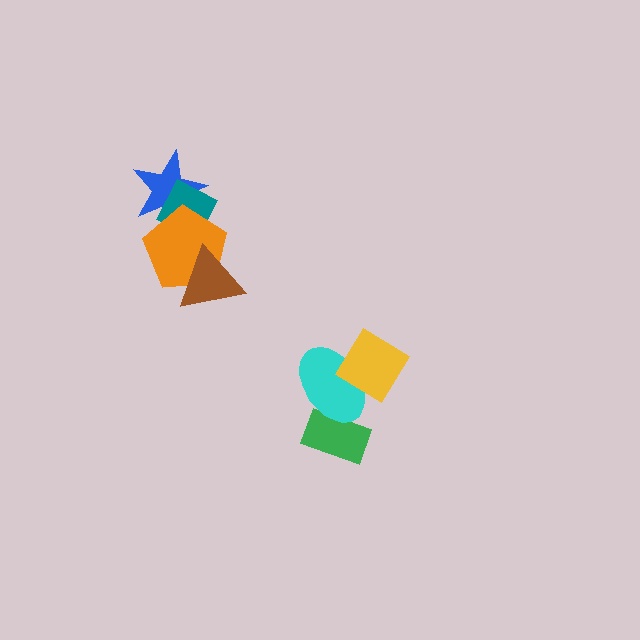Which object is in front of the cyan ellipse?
The yellow diamond is in front of the cyan ellipse.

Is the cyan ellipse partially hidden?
Yes, it is partially covered by another shape.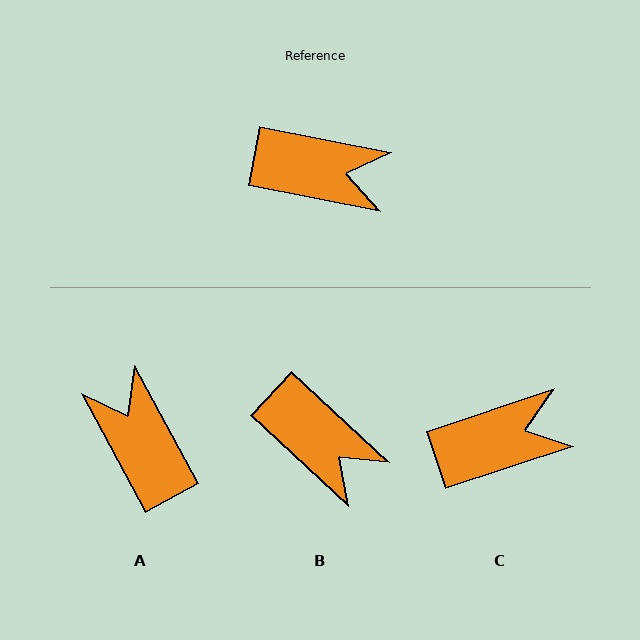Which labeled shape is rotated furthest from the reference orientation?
A, about 129 degrees away.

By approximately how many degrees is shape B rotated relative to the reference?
Approximately 32 degrees clockwise.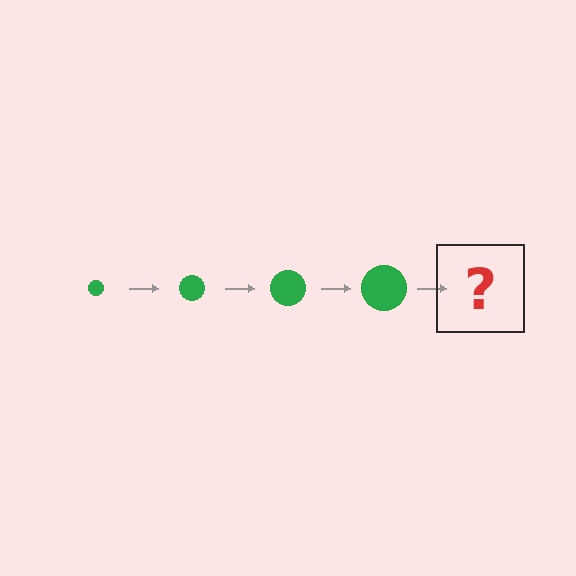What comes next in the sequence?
The next element should be a green circle, larger than the previous one.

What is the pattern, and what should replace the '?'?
The pattern is that the circle gets progressively larger each step. The '?' should be a green circle, larger than the previous one.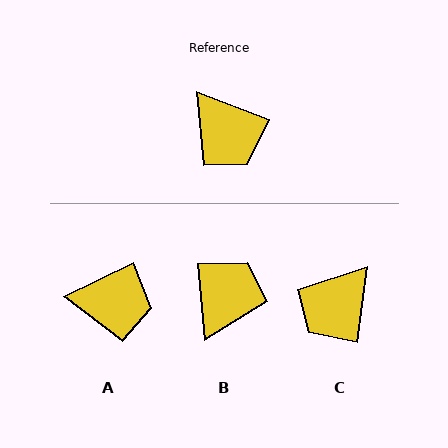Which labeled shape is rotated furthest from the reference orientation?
B, about 116 degrees away.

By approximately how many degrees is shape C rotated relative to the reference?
Approximately 77 degrees clockwise.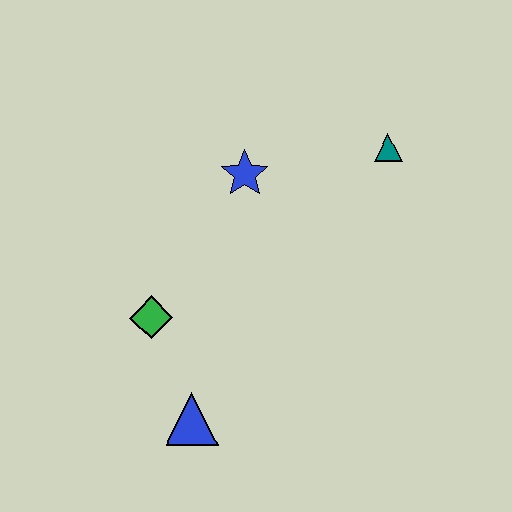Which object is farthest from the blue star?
The blue triangle is farthest from the blue star.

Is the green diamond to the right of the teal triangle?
No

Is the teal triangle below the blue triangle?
No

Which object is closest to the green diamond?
The blue triangle is closest to the green diamond.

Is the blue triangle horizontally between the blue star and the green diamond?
Yes